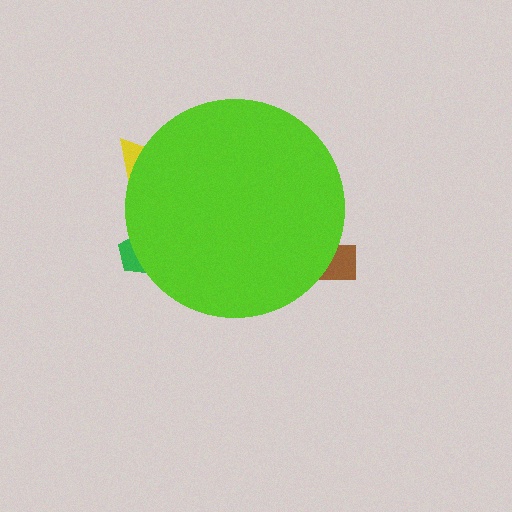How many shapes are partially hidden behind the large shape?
4 shapes are partially hidden.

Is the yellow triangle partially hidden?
Yes, the yellow triangle is partially hidden behind the lime circle.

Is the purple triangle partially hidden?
Yes, the purple triangle is partially hidden behind the lime circle.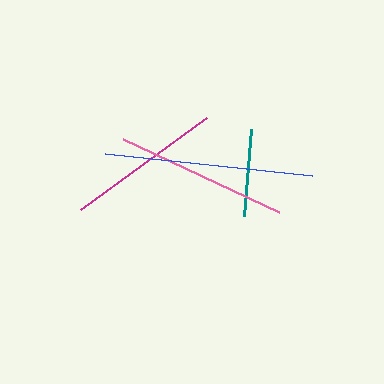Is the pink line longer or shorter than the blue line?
The blue line is longer than the pink line.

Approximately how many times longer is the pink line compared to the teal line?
The pink line is approximately 2.0 times the length of the teal line.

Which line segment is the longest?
The blue line is the longest at approximately 208 pixels.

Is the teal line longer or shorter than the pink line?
The pink line is longer than the teal line.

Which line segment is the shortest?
The teal line is the shortest at approximately 88 pixels.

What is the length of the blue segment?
The blue segment is approximately 208 pixels long.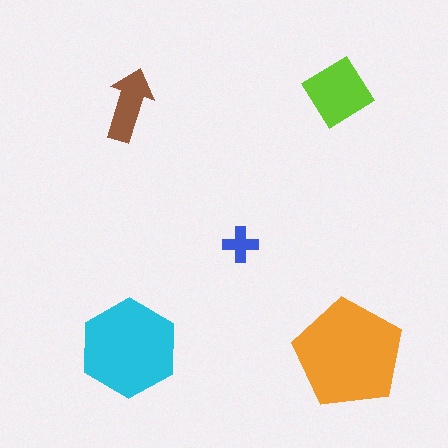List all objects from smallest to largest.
The blue cross, the brown arrow, the lime diamond, the cyan hexagon, the orange pentagon.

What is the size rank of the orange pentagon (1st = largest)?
1st.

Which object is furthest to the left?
The cyan hexagon is leftmost.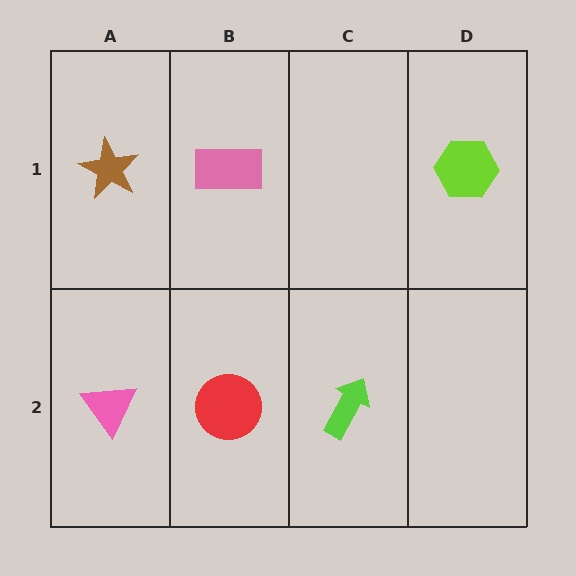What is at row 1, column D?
A lime hexagon.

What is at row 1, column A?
A brown star.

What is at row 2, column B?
A red circle.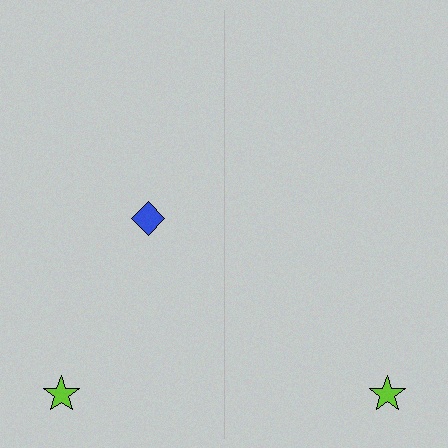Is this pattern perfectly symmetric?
No, the pattern is not perfectly symmetric. A blue diamond is missing from the right side.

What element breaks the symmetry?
A blue diamond is missing from the right side.